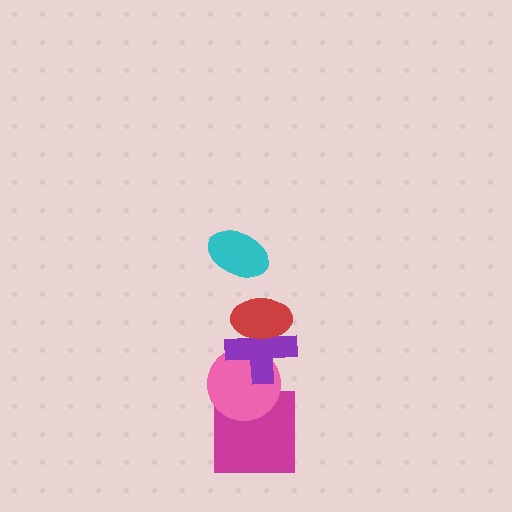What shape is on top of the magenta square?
The pink circle is on top of the magenta square.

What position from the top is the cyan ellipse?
The cyan ellipse is 1st from the top.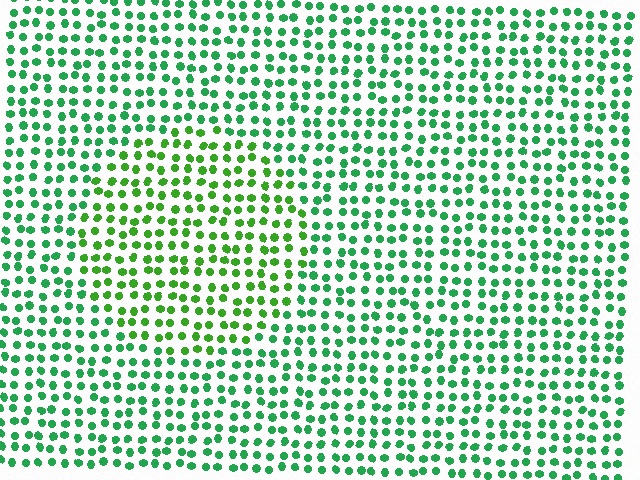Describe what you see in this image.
The image is filled with small green elements in a uniform arrangement. A circle-shaped region is visible where the elements are tinted to a slightly different hue, forming a subtle color boundary.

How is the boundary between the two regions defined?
The boundary is defined purely by a slight shift in hue (about 29 degrees). Spacing, size, and orientation are identical on both sides.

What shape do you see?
I see a circle.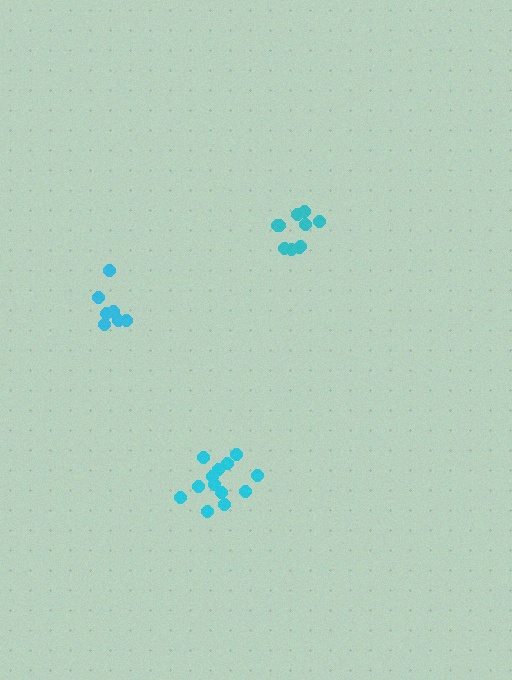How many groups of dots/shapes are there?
There are 3 groups.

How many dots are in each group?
Group 1: 7 dots, Group 2: 10 dots, Group 3: 13 dots (30 total).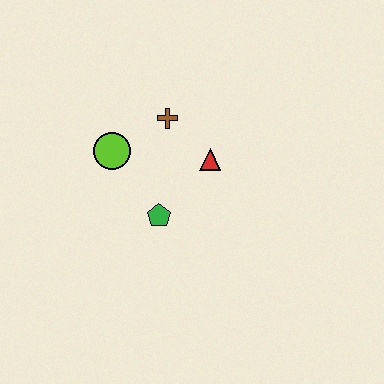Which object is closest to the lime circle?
The brown cross is closest to the lime circle.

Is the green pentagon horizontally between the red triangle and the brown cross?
No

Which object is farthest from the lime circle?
The red triangle is farthest from the lime circle.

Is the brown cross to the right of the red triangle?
No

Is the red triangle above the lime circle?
No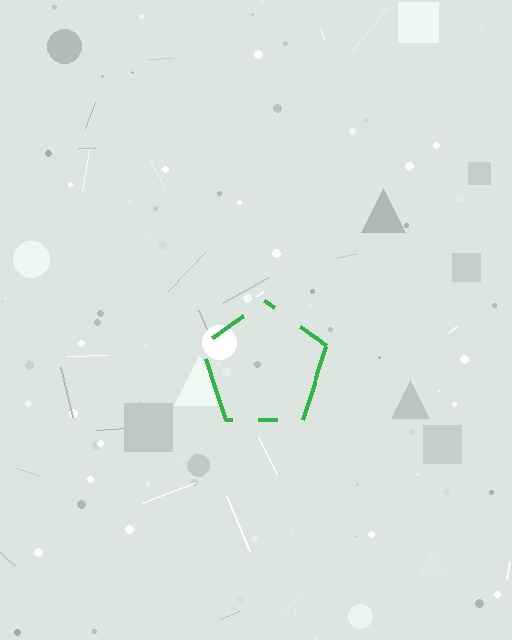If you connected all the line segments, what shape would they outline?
They would outline a pentagon.